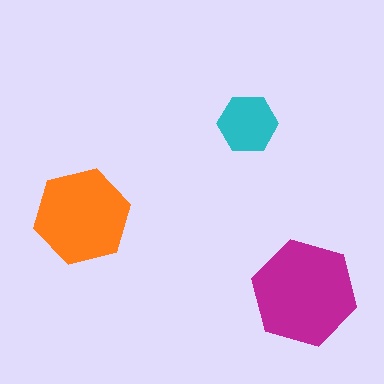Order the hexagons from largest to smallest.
the magenta one, the orange one, the cyan one.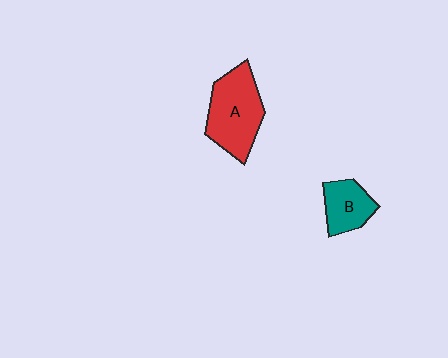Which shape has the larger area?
Shape A (red).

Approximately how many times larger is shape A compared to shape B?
Approximately 1.8 times.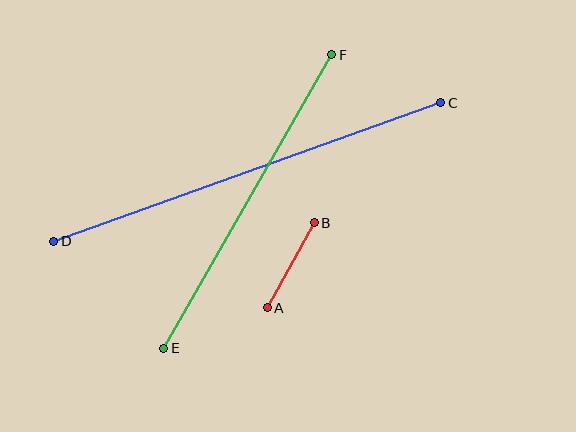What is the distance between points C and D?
The distance is approximately 411 pixels.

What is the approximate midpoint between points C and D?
The midpoint is at approximately (247, 172) pixels.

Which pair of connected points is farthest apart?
Points C and D are farthest apart.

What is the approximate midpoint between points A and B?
The midpoint is at approximately (291, 265) pixels.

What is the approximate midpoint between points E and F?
The midpoint is at approximately (248, 201) pixels.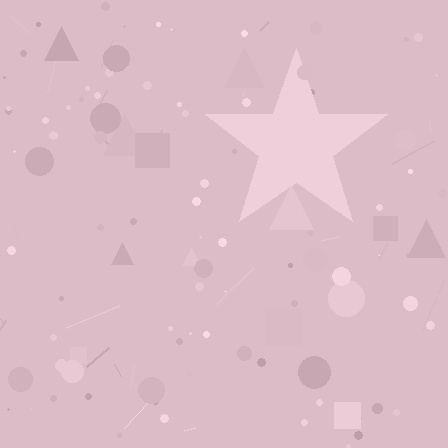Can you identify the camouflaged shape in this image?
The camouflaged shape is a star.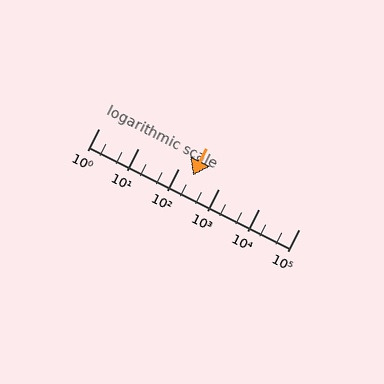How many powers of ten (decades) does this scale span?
The scale spans 5 decades, from 1 to 100000.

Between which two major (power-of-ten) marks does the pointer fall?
The pointer is between 100 and 1000.